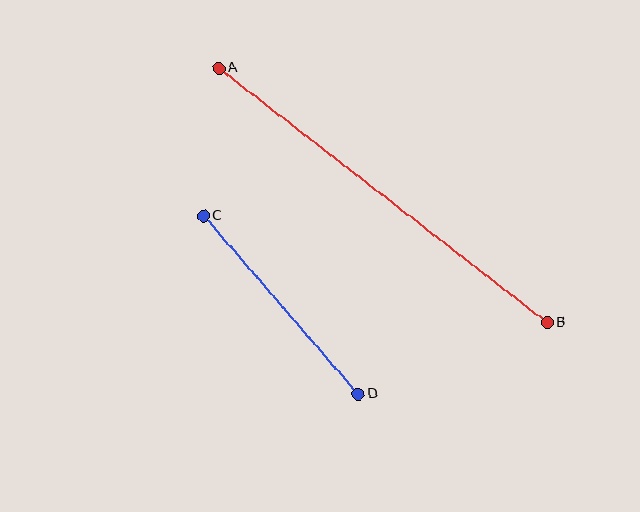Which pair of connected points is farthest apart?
Points A and B are farthest apart.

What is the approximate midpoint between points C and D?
The midpoint is at approximately (281, 305) pixels.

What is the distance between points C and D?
The distance is approximately 236 pixels.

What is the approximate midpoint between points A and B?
The midpoint is at approximately (383, 195) pixels.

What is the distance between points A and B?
The distance is approximately 415 pixels.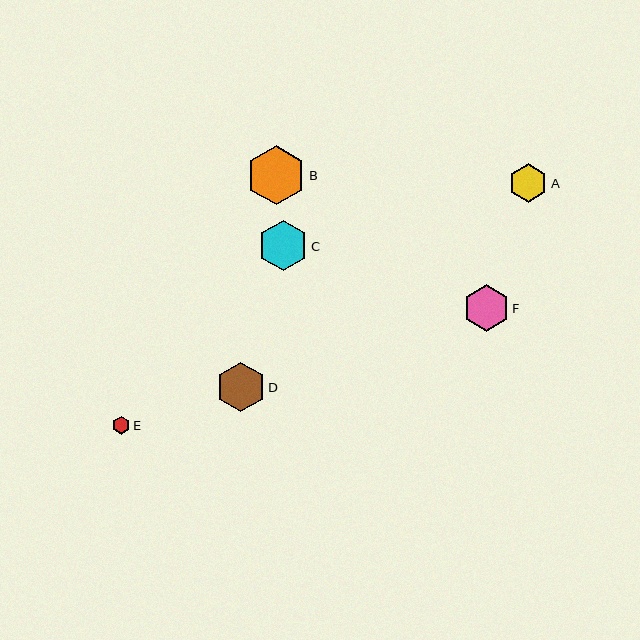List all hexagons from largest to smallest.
From largest to smallest: B, C, D, F, A, E.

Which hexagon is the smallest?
Hexagon E is the smallest with a size of approximately 18 pixels.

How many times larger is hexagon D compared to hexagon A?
Hexagon D is approximately 1.3 times the size of hexagon A.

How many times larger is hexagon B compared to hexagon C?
Hexagon B is approximately 1.2 times the size of hexagon C.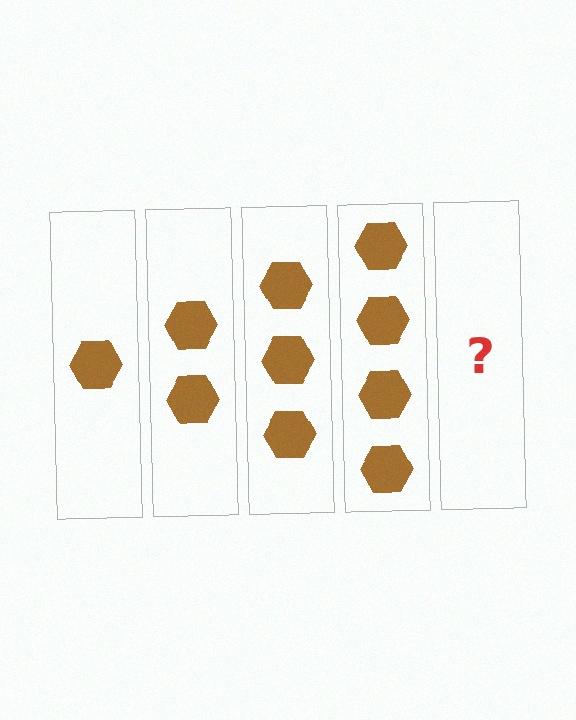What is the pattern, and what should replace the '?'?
The pattern is that each step adds one more hexagon. The '?' should be 5 hexagons.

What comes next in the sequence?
The next element should be 5 hexagons.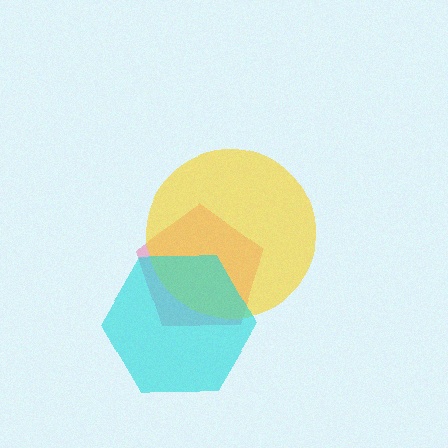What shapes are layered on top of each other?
The layered shapes are: a pink pentagon, a yellow circle, a cyan hexagon.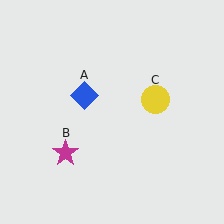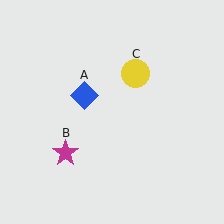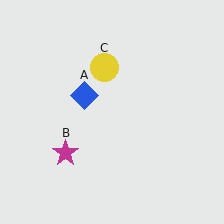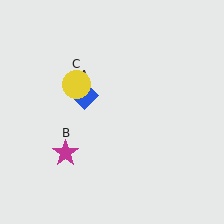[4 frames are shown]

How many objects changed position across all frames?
1 object changed position: yellow circle (object C).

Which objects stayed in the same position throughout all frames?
Blue diamond (object A) and magenta star (object B) remained stationary.